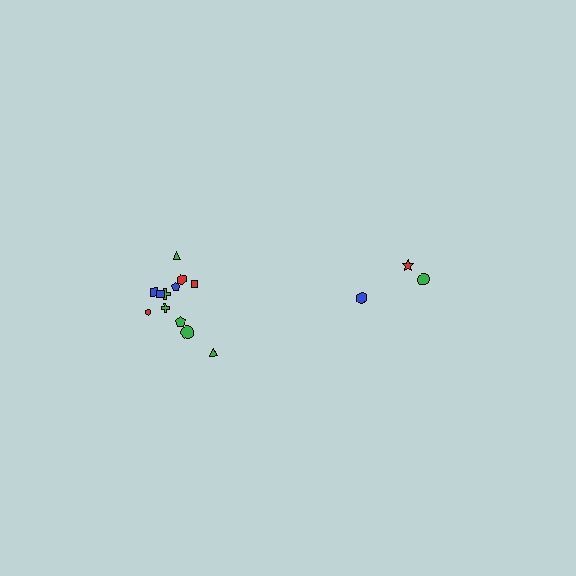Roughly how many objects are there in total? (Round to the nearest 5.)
Roughly 15 objects in total.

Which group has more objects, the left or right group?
The left group.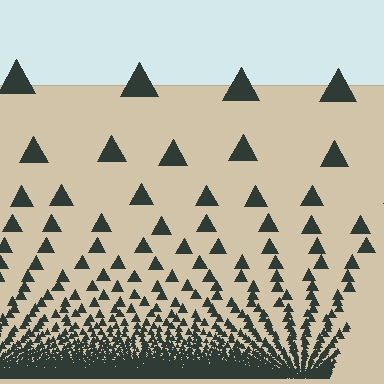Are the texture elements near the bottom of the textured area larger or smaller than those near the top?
Smaller. The gradient is inverted — elements near the bottom are smaller and denser.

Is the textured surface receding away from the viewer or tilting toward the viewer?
The surface appears to tilt toward the viewer. Texture elements get larger and sparser toward the top.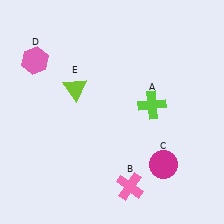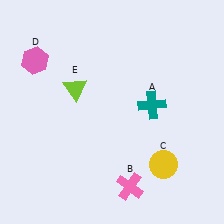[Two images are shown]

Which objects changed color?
A changed from lime to teal. C changed from magenta to yellow.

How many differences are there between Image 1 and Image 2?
There are 2 differences between the two images.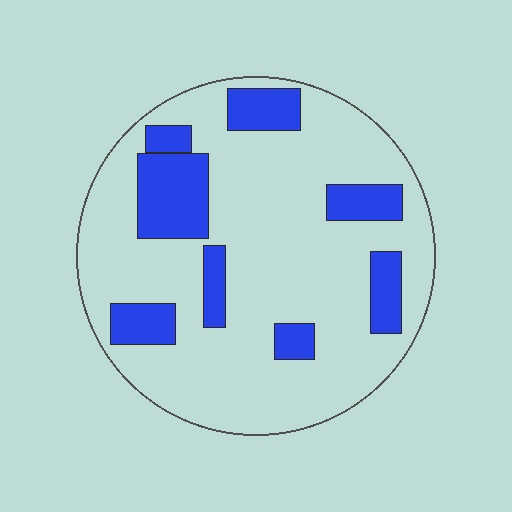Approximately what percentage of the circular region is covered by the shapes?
Approximately 20%.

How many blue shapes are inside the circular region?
8.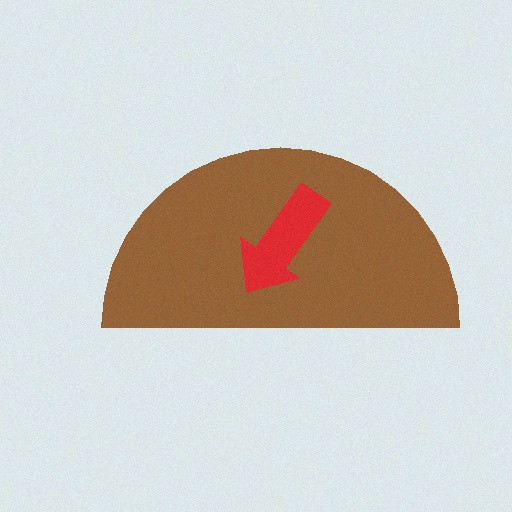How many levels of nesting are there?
2.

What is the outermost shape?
The brown semicircle.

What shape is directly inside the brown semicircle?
The red arrow.